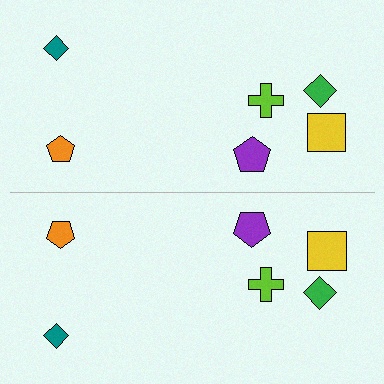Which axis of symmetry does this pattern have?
The pattern has a horizontal axis of symmetry running through the center of the image.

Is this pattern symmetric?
Yes, this pattern has bilateral (reflection) symmetry.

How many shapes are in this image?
There are 12 shapes in this image.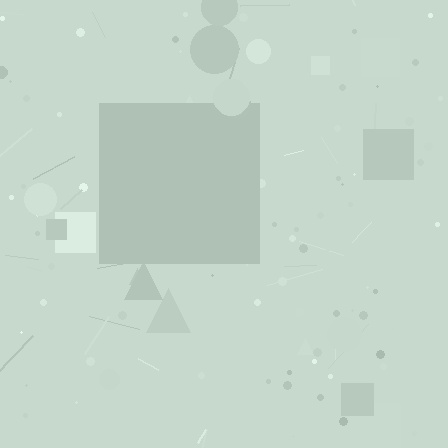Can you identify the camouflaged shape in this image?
The camouflaged shape is a square.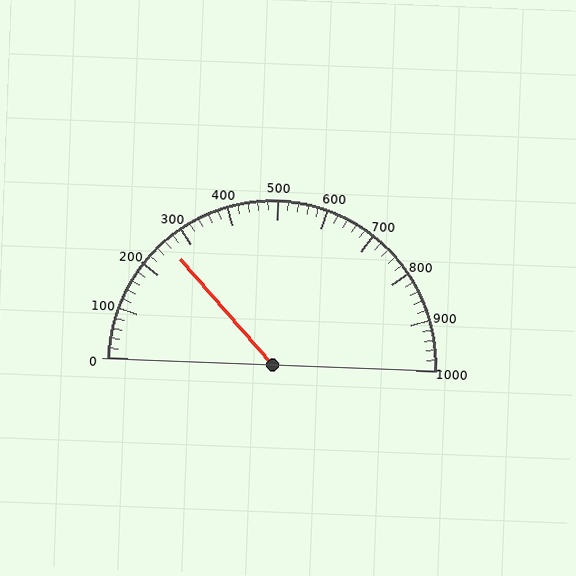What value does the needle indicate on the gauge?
The needle indicates approximately 260.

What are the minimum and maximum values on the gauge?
The gauge ranges from 0 to 1000.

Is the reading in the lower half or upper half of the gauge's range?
The reading is in the lower half of the range (0 to 1000).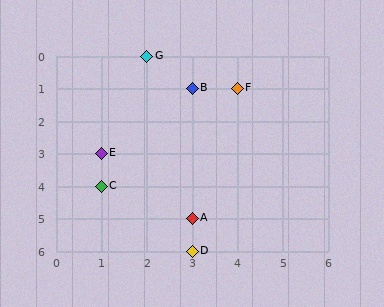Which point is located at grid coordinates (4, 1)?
Point F is at (4, 1).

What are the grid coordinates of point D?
Point D is at grid coordinates (3, 6).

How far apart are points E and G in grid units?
Points E and G are 1 column and 3 rows apart (about 3.2 grid units diagonally).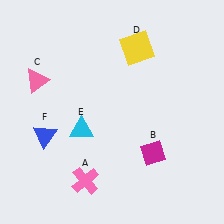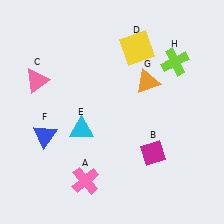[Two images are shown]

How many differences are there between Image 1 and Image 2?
There are 2 differences between the two images.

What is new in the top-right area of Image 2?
A lime cross (H) was added in the top-right area of Image 2.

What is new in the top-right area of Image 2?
An orange triangle (G) was added in the top-right area of Image 2.